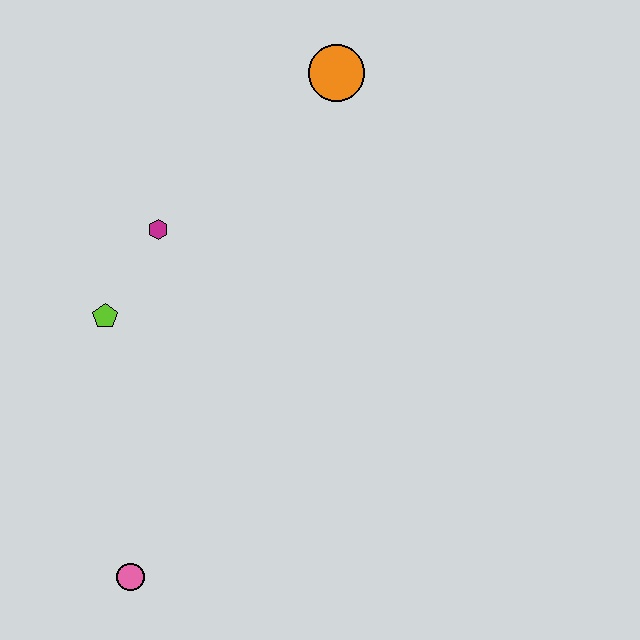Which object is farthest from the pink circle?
The orange circle is farthest from the pink circle.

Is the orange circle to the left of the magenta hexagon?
No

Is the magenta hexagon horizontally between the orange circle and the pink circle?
Yes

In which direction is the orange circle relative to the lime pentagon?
The orange circle is above the lime pentagon.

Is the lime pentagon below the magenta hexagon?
Yes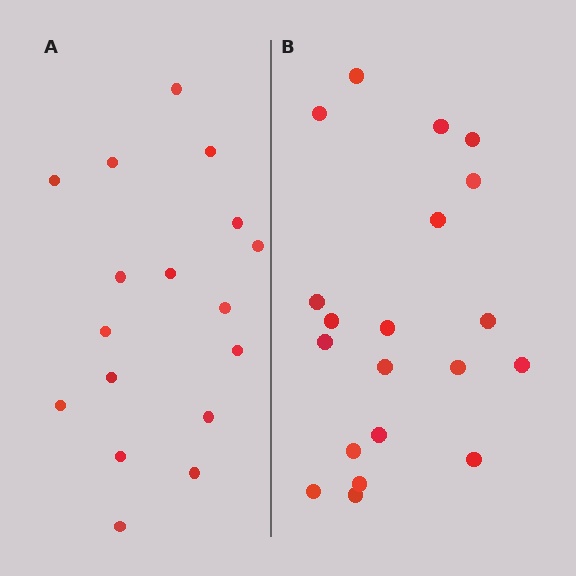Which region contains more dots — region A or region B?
Region B (the right region) has more dots.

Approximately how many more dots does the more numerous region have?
Region B has just a few more — roughly 2 or 3 more dots than region A.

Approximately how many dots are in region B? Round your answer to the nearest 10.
About 20 dots.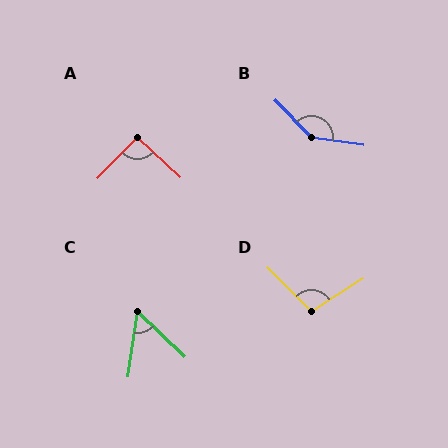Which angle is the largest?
B, at approximately 143 degrees.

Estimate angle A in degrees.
Approximately 91 degrees.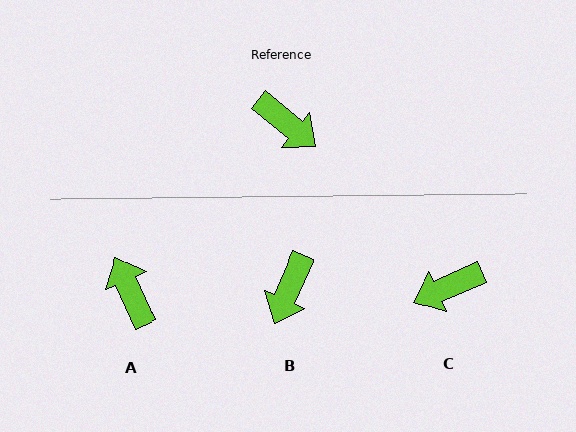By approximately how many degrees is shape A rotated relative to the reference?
Approximately 153 degrees counter-clockwise.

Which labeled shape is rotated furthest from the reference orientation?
A, about 153 degrees away.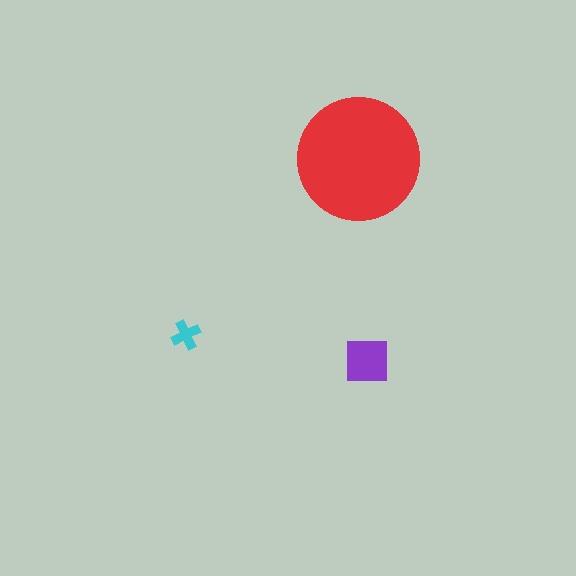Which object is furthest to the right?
The purple square is rightmost.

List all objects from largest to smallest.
The red circle, the purple square, the cyan cross.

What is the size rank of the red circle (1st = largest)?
1st.